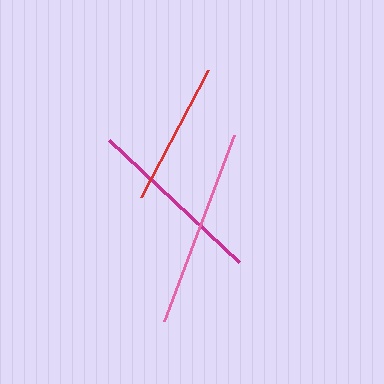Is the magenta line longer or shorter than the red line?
The magenta line is longer than the red line.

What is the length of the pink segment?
The pink segment is approximately 199 pixels long.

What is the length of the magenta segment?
The magenta segment is approximately 178 pixels long.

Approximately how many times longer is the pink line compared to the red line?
The pink line is approximately 1.4 times the length of the red line.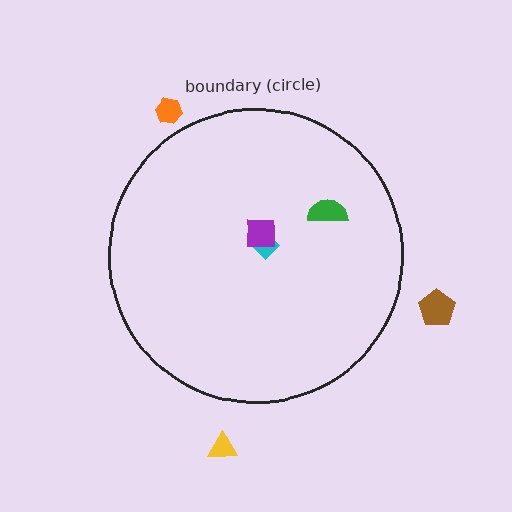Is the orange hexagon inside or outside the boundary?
Outside.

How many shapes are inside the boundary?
3 inside, 3 outside.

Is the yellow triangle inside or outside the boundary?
Outside.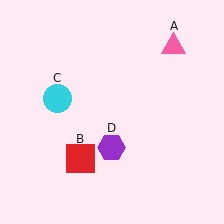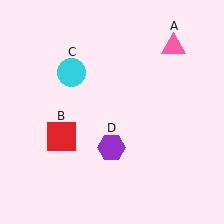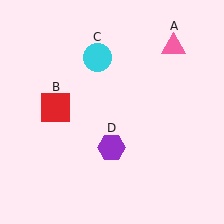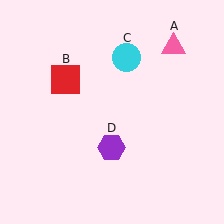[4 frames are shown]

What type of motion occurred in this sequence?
The red square (object B), cyan circle (object C) rotated clockwise around the center of the scene.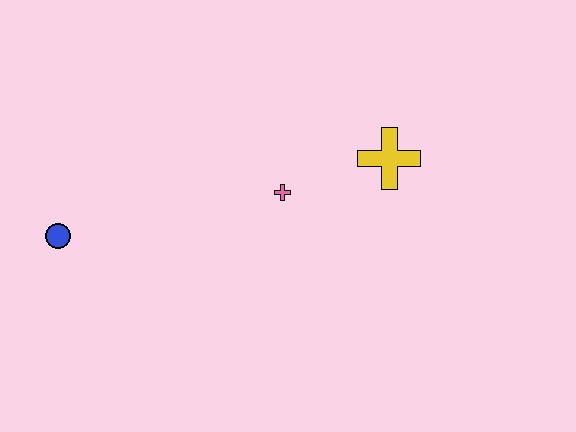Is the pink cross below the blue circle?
No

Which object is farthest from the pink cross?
The blue circle is farthest from the pink cross.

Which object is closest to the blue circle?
The pink cross is closest to the blue circle.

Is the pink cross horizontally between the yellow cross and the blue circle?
Yes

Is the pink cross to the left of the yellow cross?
Yes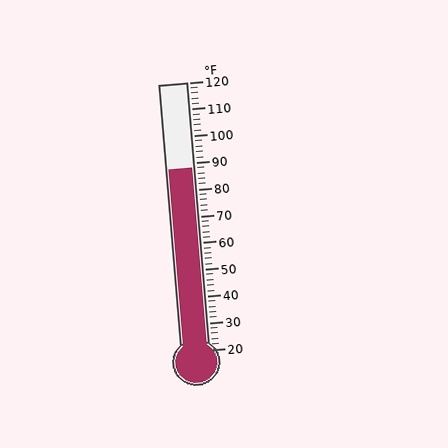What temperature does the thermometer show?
The thermometer shows approximately 88°F.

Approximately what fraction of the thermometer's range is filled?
The thermometer is filled to approximately 70% of its range.